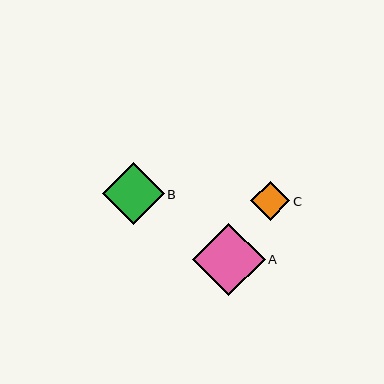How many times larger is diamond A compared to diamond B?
Diamond A is approximately 1.2 times the size of diamond B.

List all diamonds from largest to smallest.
From largest to smallest: A, B, C.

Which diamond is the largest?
Diamond A is the largest with a size of approximately 73 pixels.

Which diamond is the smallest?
Diamond C is the smallest with a size of approximately 39 pixels.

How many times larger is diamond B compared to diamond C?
Diamond B is approximately 1.6 times the size of diamond C.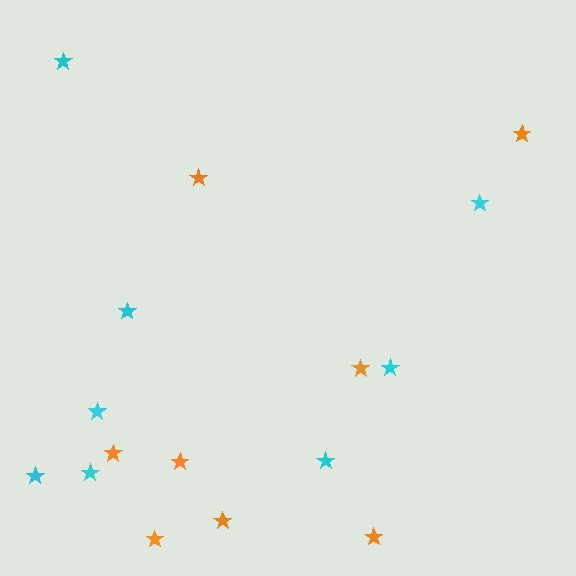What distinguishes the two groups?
There are 2 groups: one group of cyan stars (8) and one group of orange stars (8).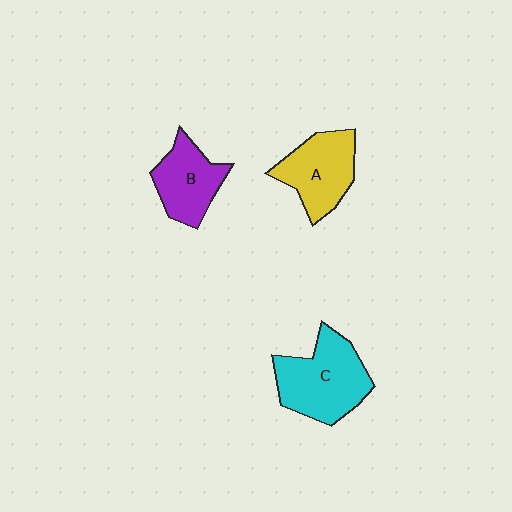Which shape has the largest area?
Shape C (cyan).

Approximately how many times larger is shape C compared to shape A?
Approximately 1.2 times.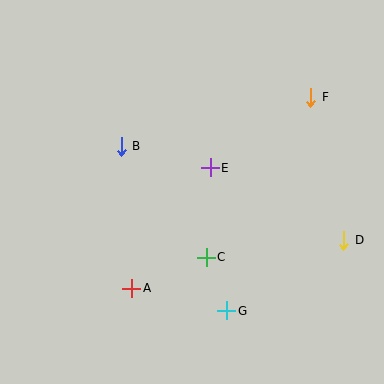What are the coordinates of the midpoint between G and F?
The midpoint between G and F is at (269, 204).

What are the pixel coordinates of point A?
Point A is at (132, 288).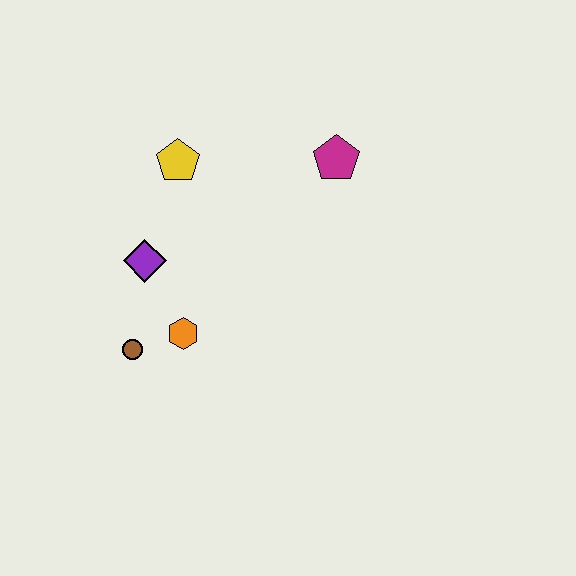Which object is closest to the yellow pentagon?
The purple diamond is closest to the yellow pentagon.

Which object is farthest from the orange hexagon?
The magenta pentagon is farthest from the orange hexagon.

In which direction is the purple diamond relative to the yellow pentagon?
The purple diamond is below the yellow pentagon.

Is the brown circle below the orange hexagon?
Yes